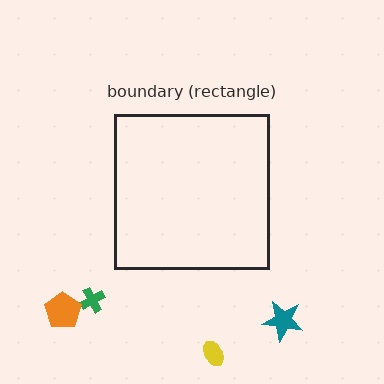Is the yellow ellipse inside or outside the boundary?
Outside.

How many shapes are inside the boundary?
0 inside, 4 outside.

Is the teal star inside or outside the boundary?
Outside.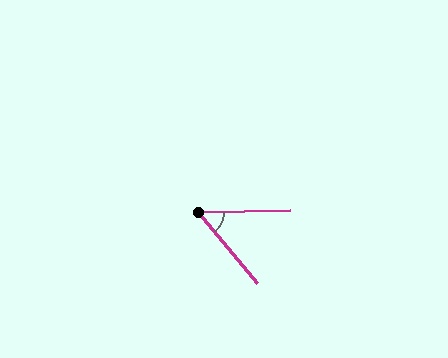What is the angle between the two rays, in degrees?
Approximately 51 degrees.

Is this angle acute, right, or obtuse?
It is acute.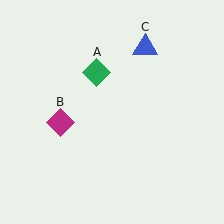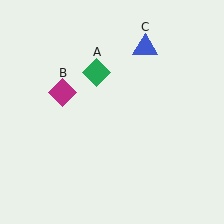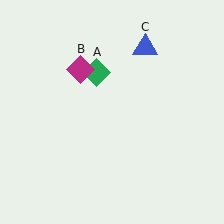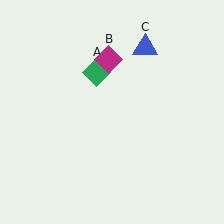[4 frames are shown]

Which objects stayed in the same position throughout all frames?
Green diamond (object A) and blue triangle (object C) remained stationary.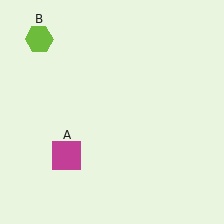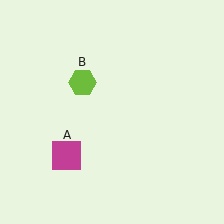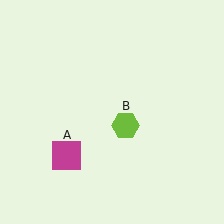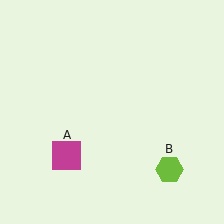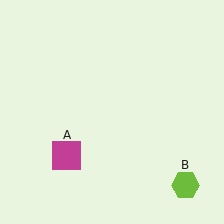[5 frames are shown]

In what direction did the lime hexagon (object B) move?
The lime hexagon (object B) moved down and to the right.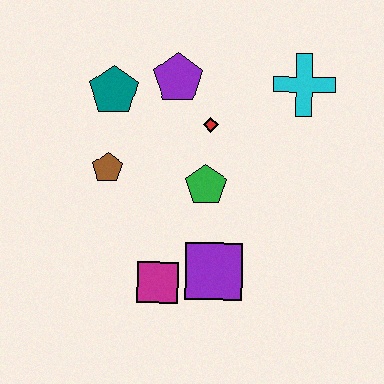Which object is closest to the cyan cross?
The red diamond is closest to the cyan cross.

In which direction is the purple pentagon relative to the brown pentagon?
The purple pentagon is above the brown pentagon.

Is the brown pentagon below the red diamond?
Yes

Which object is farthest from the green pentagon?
The cyan cross is farthest from the green pentagon.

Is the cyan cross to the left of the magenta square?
No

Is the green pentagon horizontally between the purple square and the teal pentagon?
Yes